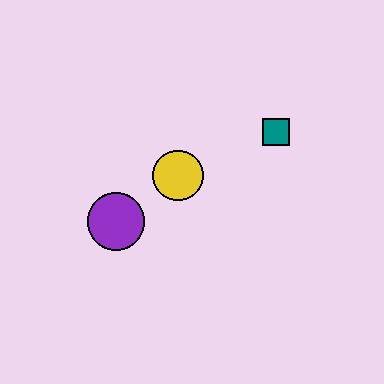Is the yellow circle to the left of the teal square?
Yes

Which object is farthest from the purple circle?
The teal square is farthest from the purple circle.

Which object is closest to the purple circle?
The yellow circle is closest to the purple circle.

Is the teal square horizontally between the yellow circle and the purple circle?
No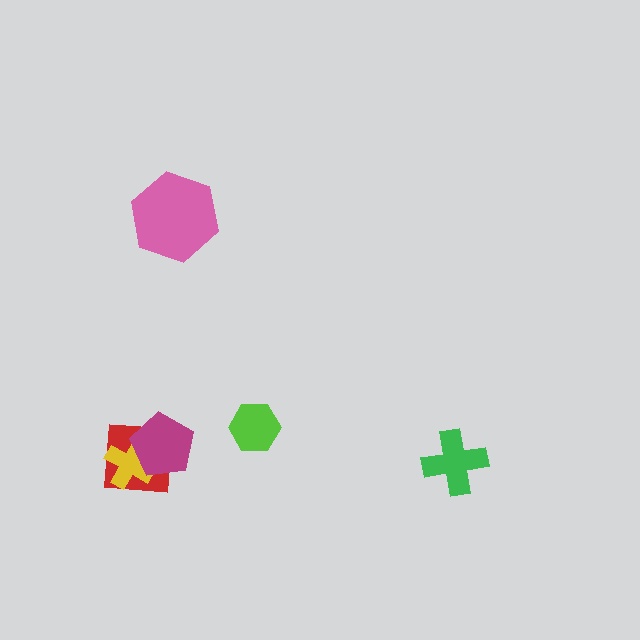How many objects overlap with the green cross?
0 objects overlap with the green cross.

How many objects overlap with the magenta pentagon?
2 objects overlap with the magenta pentagon.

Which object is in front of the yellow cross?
The magenta pentagon is in front of the yellow cross.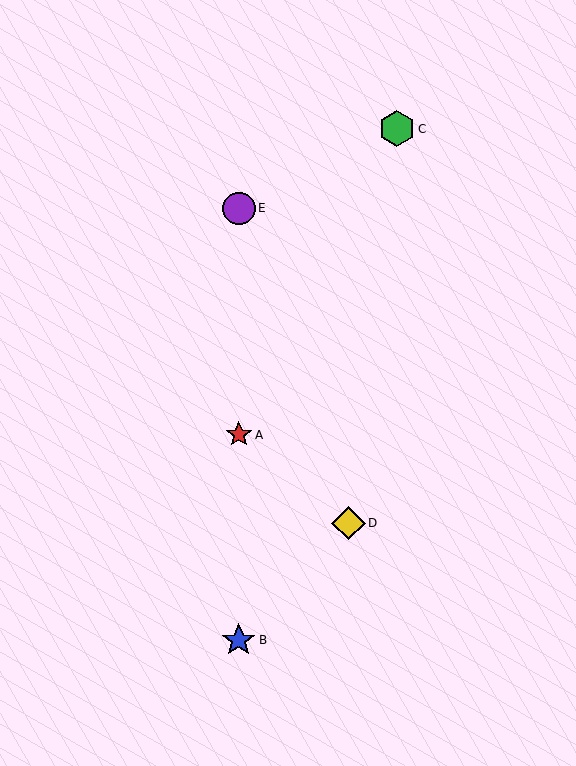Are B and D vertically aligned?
No, B is at x≈239 and D is at x≈348.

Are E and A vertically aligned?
Yes, both are at x≈239.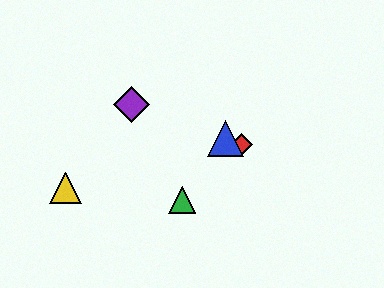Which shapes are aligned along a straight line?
The red diamond, the blue triangle, the purple diamond are aligned along a straight line.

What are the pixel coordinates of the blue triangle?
The blue triangle is at (225, 139).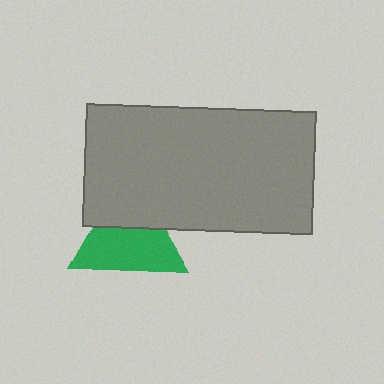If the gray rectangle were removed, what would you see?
You would see the complete green triangle.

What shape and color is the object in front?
The object in front is a gray rectangle.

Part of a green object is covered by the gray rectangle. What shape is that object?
It is a triangle.